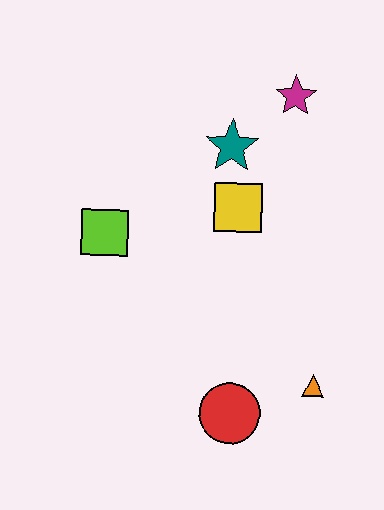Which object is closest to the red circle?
The orange triangle is closest to the red circle.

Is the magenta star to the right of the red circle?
Yes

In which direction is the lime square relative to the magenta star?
The lime square is to the left of the magenta star.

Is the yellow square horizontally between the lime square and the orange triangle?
Yes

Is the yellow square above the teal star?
No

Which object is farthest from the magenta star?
The red circle is farthest from the magenta star.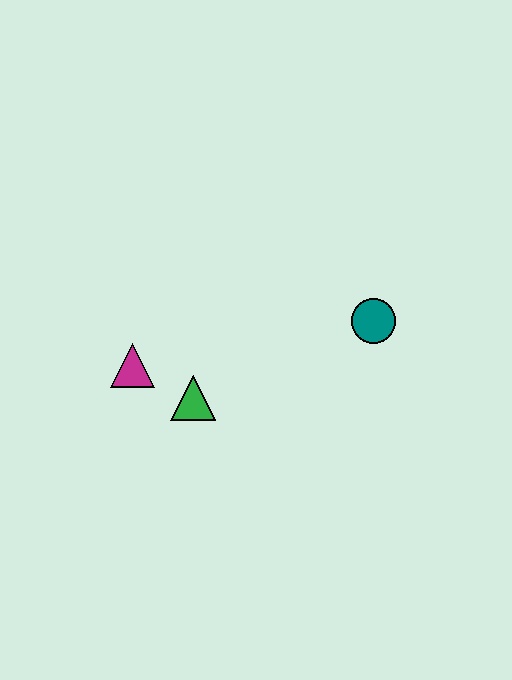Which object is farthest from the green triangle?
The teal circle is farthest from the green triangle.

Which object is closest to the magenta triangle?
The green triangle is closest to the magenta triangle.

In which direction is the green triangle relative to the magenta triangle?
The green triangle is to the right of the magenta triangle.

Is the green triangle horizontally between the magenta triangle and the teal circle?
Yes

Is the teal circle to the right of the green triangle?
Yes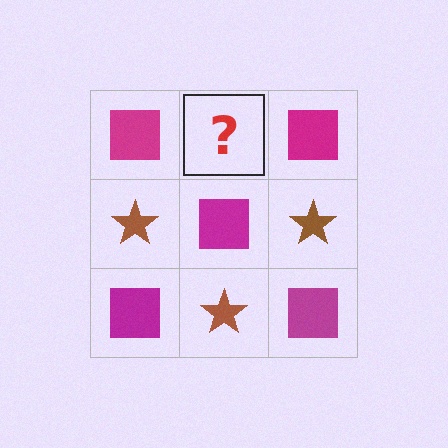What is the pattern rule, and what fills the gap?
The rule is that it alternates magenta square and brown star in a checkerboard pattern. The gap should be filled with a brown star.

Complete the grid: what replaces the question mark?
The question mark should be replaced with a brown star.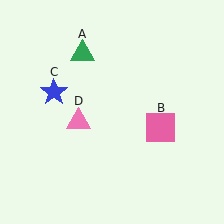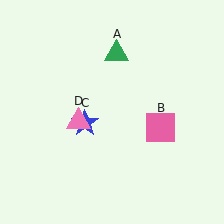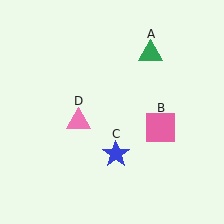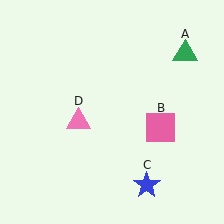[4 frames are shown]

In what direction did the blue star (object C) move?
The blue star (object C) moved down and to the right.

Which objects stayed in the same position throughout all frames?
Pink square (object B) and pink triangle (object D) remained stationary.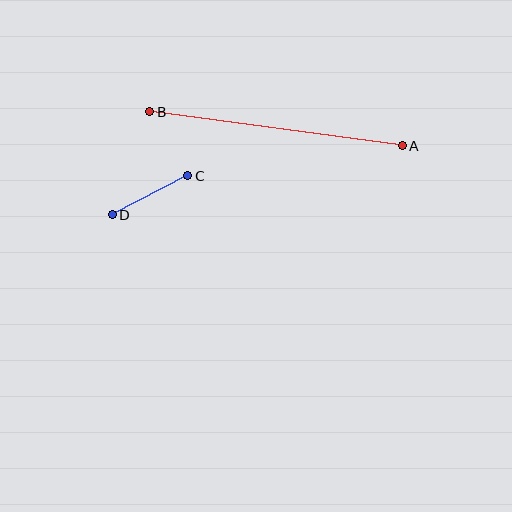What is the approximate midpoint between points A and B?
The midpoint is at approximately (276, 129) pixels.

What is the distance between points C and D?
The distance is approximately 85 pixels.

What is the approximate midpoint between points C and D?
The midpoint is at approximately (150, 195) pixels.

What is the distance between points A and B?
The distance is approximately 255 pixels.